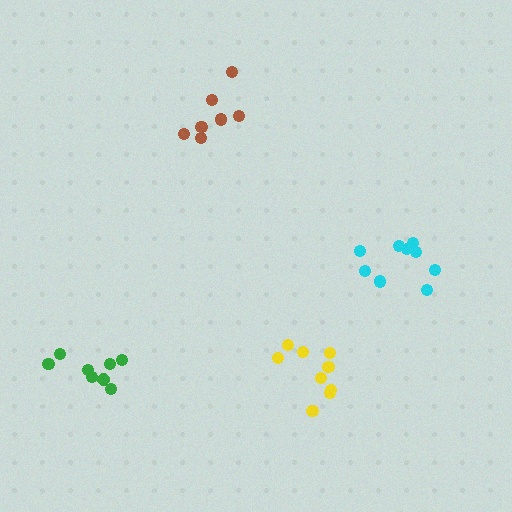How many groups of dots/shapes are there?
There are 4 groups.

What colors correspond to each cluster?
The clusters are colored: green, yellow, brown, cyan.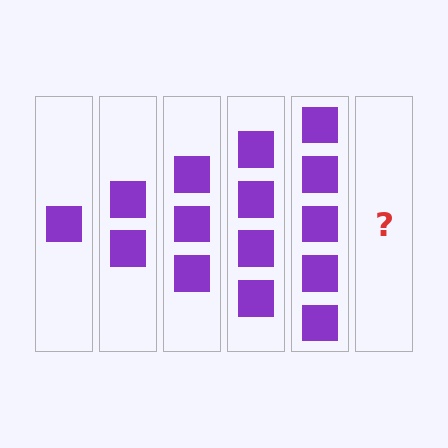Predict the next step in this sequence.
The next step is 6 squares.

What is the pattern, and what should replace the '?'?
The pattern is that each step adds one more square. The '?' should be 6 squares.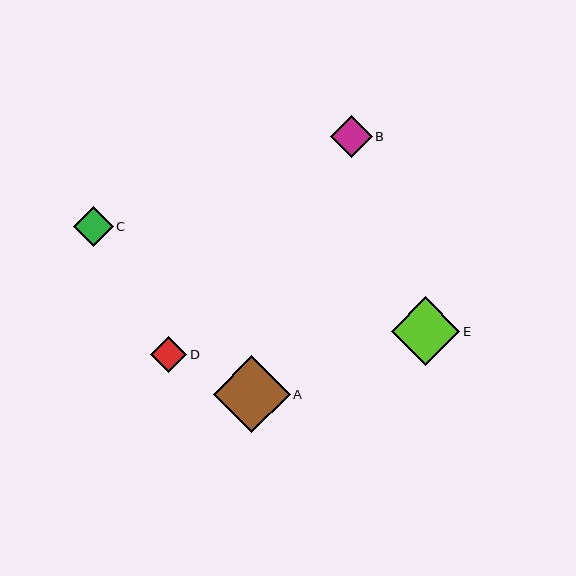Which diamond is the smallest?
Diamond D is the smallest with a size of approximately 36 pixels.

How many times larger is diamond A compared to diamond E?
Diamond A is approximately 1.1 times the size of diamond E.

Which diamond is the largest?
Diamond A is the largest with a size of approximately 77 pixels.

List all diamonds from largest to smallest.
From largest to smallest: A, E, B, C, D.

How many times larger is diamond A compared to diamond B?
Diamond A is approximately 1.9 times the size of diamond B.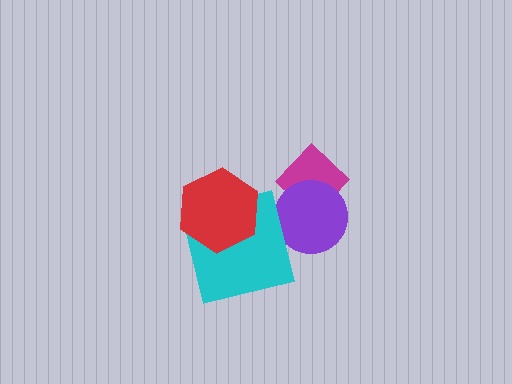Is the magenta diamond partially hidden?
Yes, it is partially covered by another shape.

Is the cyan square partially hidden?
Yes, it is partially covered by another shape.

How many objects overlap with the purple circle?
1 object overlaps with the purple circle.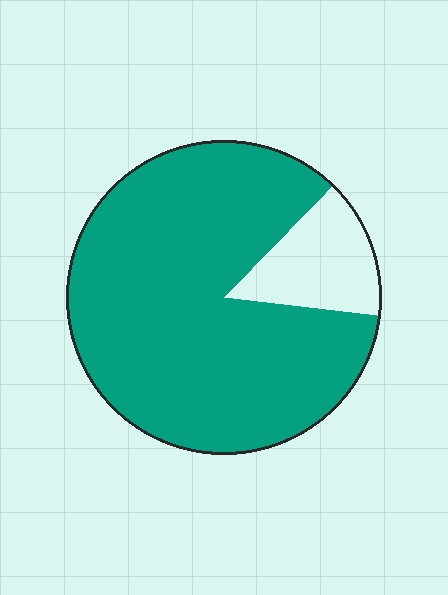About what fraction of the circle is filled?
About seven eighths (7/8).